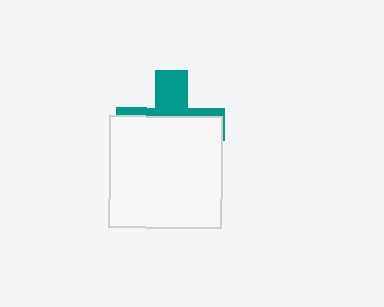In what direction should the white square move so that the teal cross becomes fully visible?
The white square should move down. That is the shortest direction to clear the overlap and leave the teal cross fully visible.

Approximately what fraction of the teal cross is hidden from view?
Roughly 65% of the teal cross is hidden behind the white square.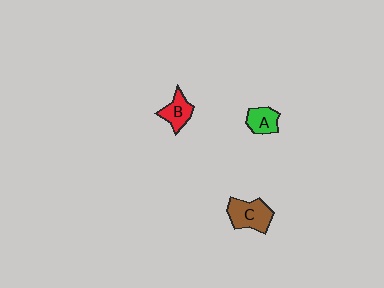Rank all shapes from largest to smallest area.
From largest to smallest: C (brown), B (red), A (green).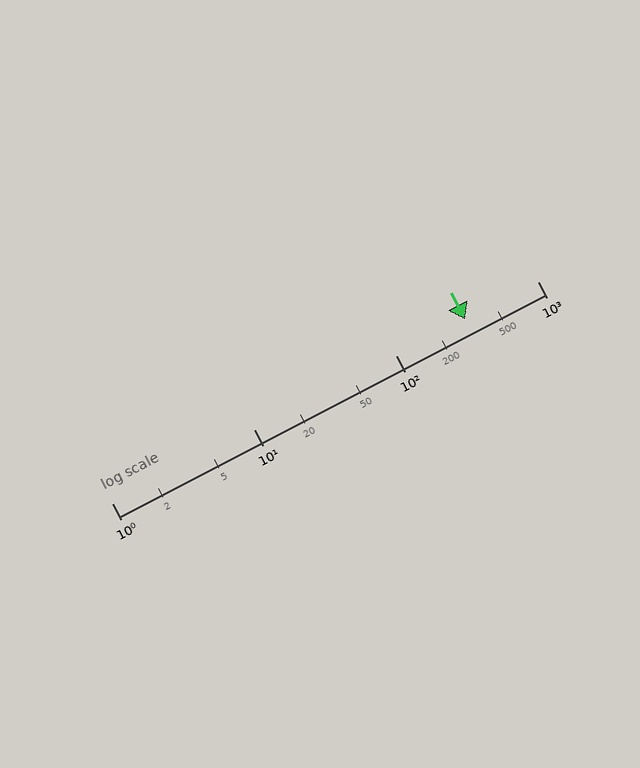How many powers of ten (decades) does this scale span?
The scale spans 3 decades, from 1 to 1000.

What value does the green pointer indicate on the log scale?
The pointer indicates approximately 310.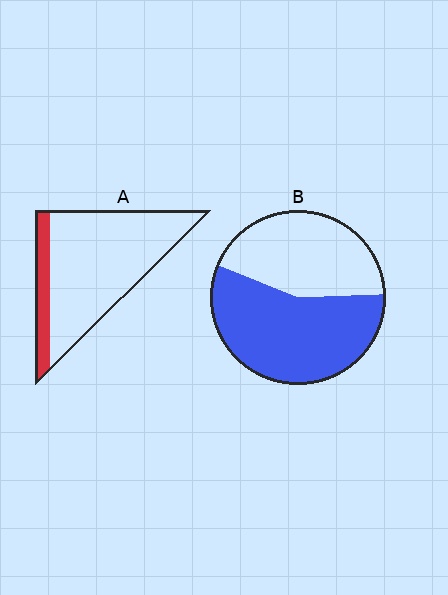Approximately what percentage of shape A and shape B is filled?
A is approximately 15% and B is approximately 55%.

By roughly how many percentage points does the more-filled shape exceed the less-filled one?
By roughly 40 percentage points (B over A).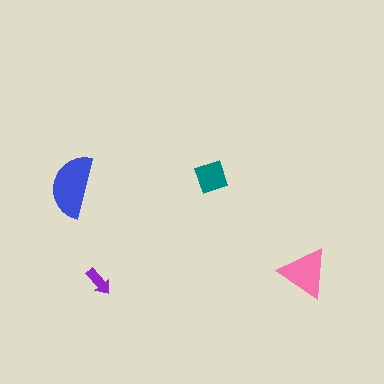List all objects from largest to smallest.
The blue semicircle, the pink triangle, the teal diamond, the purple arrow.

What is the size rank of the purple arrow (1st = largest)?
4th.